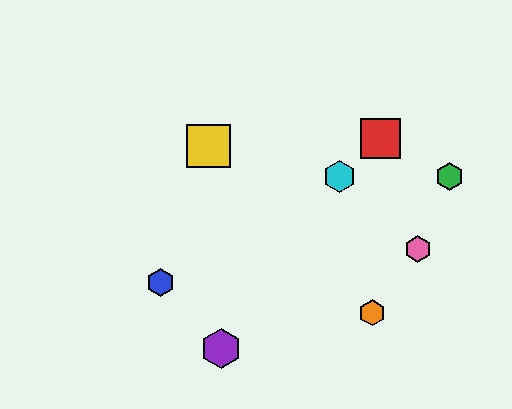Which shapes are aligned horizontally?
The green hexagon, the cyan hexagon are aligned horizontally.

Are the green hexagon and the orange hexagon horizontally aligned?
No, the green hexagon is at y≈176 and the orange hexagon is at y≈313.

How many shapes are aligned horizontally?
2 shapes (the green hexagon, the cyan hexagon) are aligned horizontally.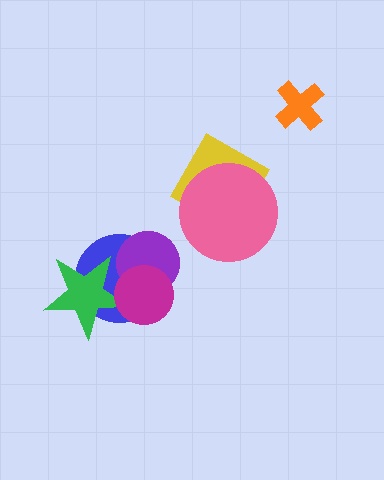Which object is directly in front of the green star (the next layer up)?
The purple circle is directly in front of the green star.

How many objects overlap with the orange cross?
0 objects overlap with the orange cross.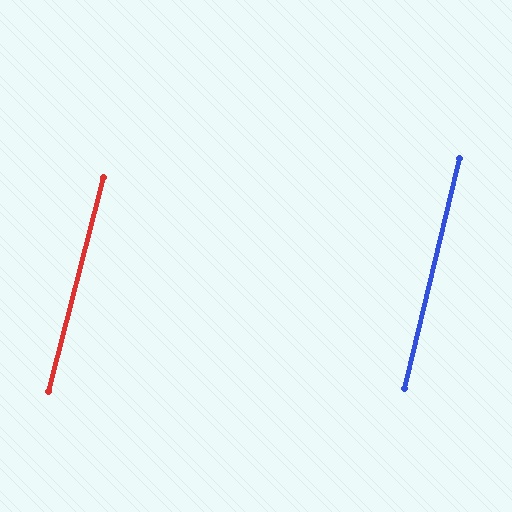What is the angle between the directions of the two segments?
Approximately 1 degree.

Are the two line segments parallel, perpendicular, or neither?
Parallel — their directions differ by only 1.0°.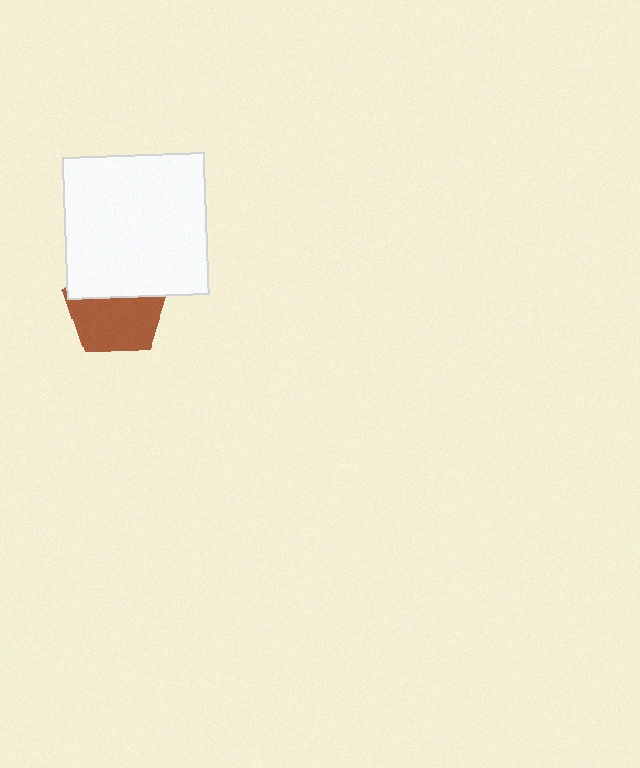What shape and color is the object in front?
The object in front is a white square.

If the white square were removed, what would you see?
You would see the complete brown pentagon.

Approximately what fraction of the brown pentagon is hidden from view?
Roughly 41% of the brown pentagon is hidden behind the white square.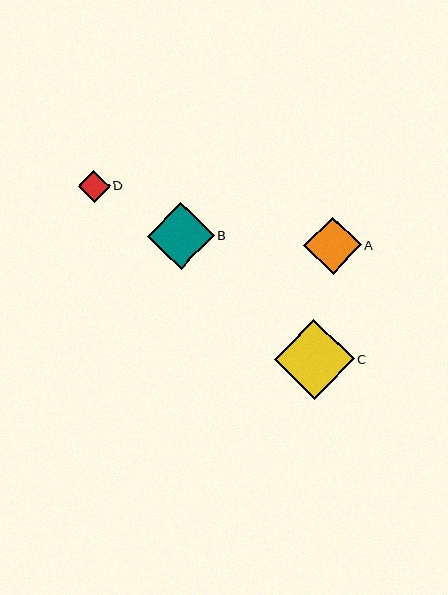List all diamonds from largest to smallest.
From largest to smallest: C, B, A, D.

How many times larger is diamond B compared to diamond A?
Diamond B is approximately 1.2 times the size of diamond A.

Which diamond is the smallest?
Diamond D is the smallest with a size of approximately 32 pixels.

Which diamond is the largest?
Diamond C is the largest with a size of approximately 79 pixels.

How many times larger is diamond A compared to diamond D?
Diamond A is approximately 1.8 times the size of diamond D.